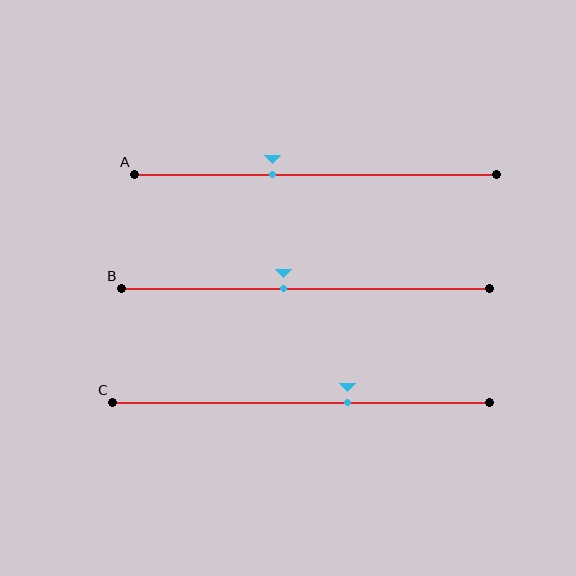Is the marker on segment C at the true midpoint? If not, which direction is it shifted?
No, the marker on segment C is shifted to the right by about 12% of the segment length.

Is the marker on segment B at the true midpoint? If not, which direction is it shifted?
No, the marker on segment B is shifted to the left by about 6% of the segment length.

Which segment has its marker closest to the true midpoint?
Segment B has its marker closest to the true midpoint.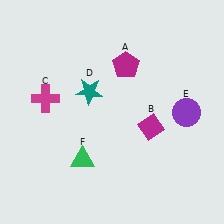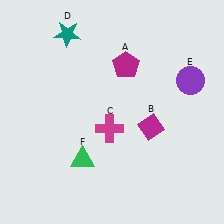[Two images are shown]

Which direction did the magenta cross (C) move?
The magenta cross (C) moved right.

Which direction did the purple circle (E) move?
The purple circle (E) moved up.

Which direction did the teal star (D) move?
The teal star (D) moved up.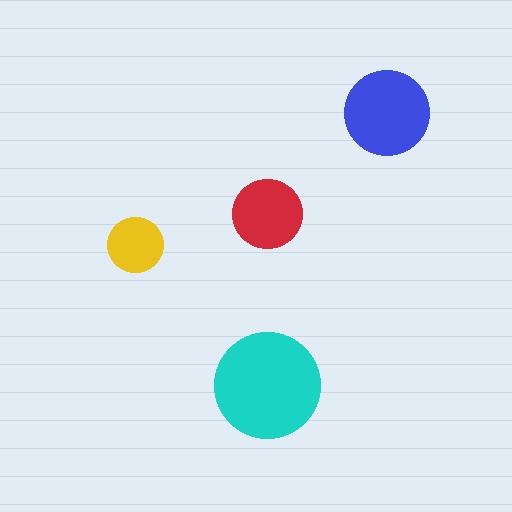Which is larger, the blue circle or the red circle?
The blue one.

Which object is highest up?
The blue circle is topmost.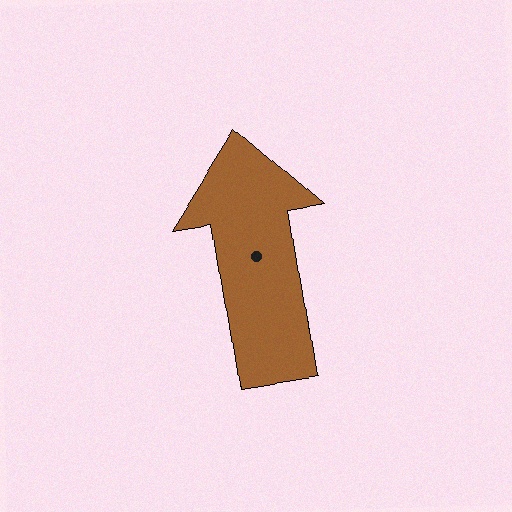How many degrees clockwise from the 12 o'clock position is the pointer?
Approximately 351 degrees.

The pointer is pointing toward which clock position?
Roughly 12 o'clock.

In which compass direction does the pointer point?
North.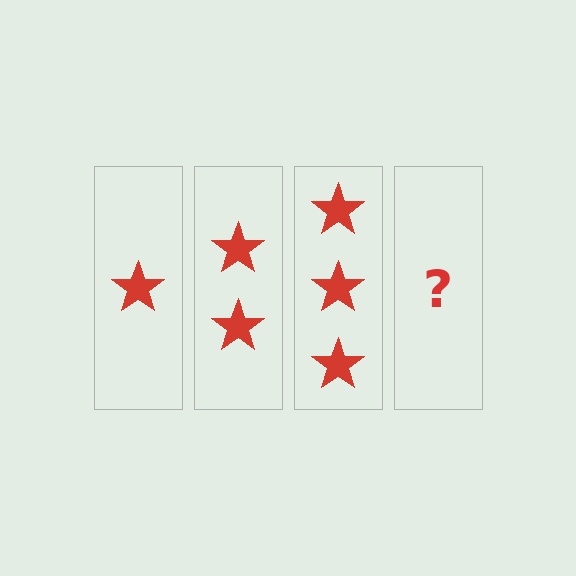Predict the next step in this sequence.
The next step is 4 stars.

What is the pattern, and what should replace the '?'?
The pattern is that each step adds one more star. The '?' should be 4 stars.